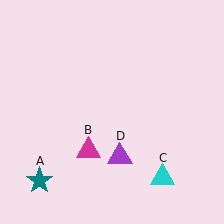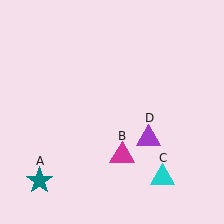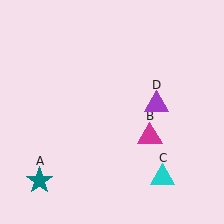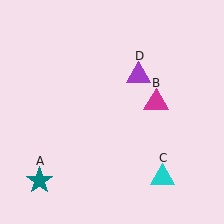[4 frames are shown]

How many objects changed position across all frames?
2 objects changed position: magenta triangle (object B), purple triangle (object D).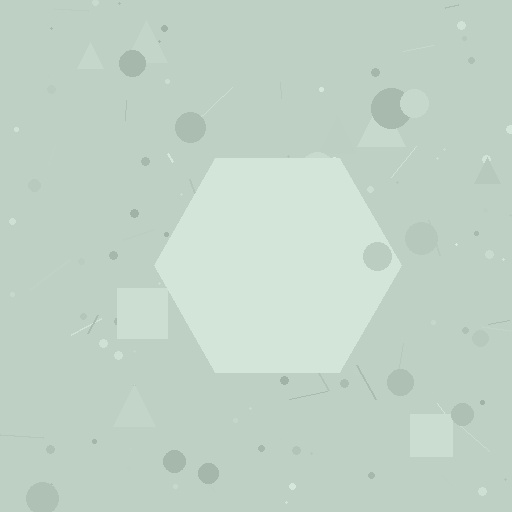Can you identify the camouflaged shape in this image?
The camouflaged shape is a hexagon.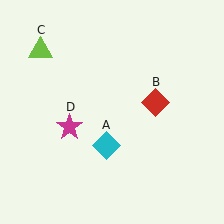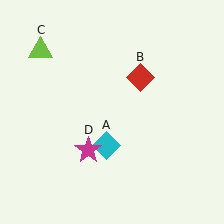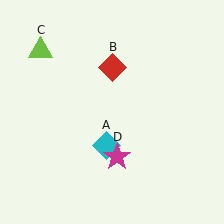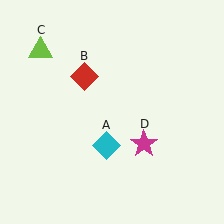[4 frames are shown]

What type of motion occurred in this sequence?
The red diamond (object B), magenta star (object D) rotated counterclockwise around the center of the scene.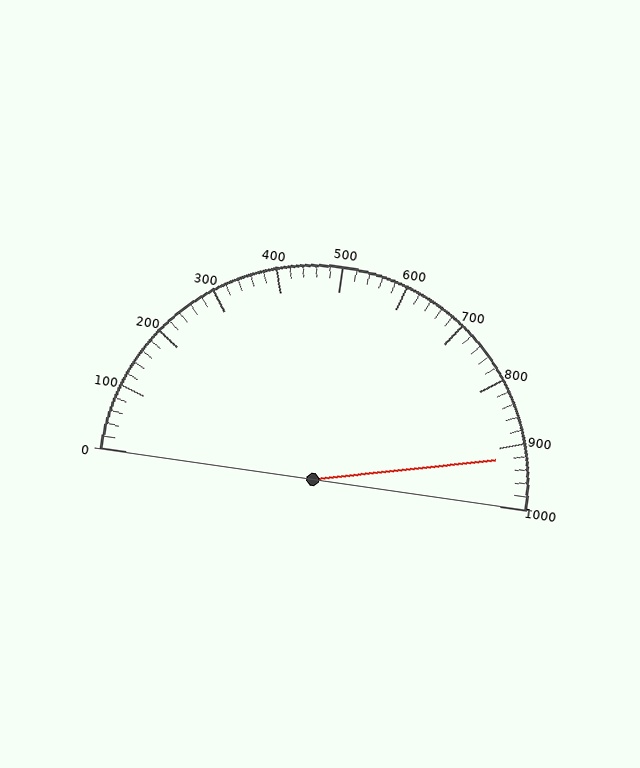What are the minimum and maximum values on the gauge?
The gauge ranges from 0 to 1000.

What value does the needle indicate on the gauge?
The needle indicates approximately 920.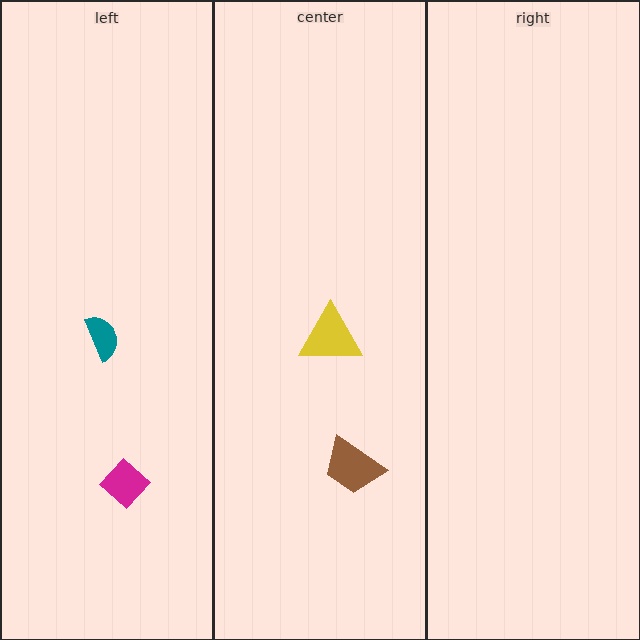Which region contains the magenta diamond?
The left region.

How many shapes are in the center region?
2.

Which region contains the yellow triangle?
The center region.